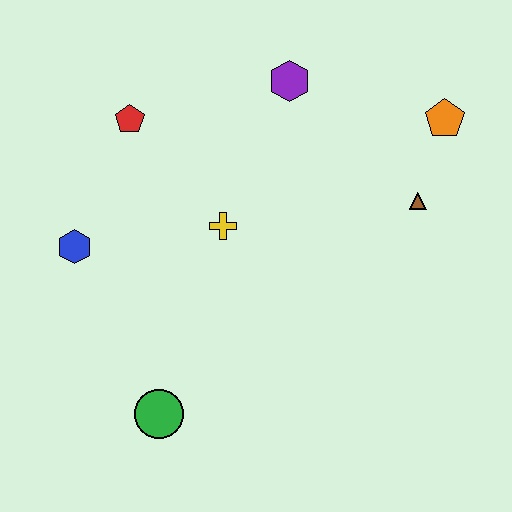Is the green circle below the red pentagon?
Yes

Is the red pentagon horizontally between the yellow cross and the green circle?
No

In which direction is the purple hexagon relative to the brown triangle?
The purple hexagon is to the left of the brown triangle.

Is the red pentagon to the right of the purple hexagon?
No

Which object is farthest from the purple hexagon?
The green circle is farthest from the purple hexagon.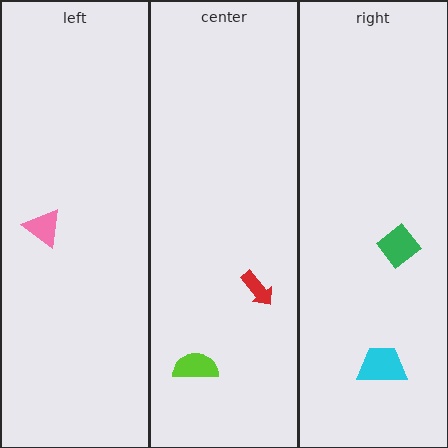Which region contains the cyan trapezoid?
The right region.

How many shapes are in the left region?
1.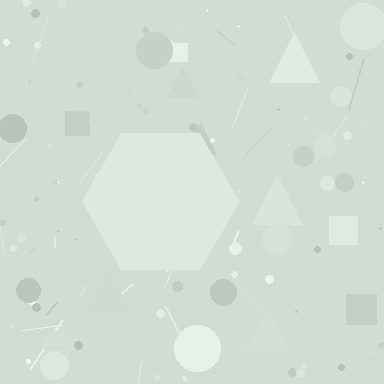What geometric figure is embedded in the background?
A hexagon is embedded in the background.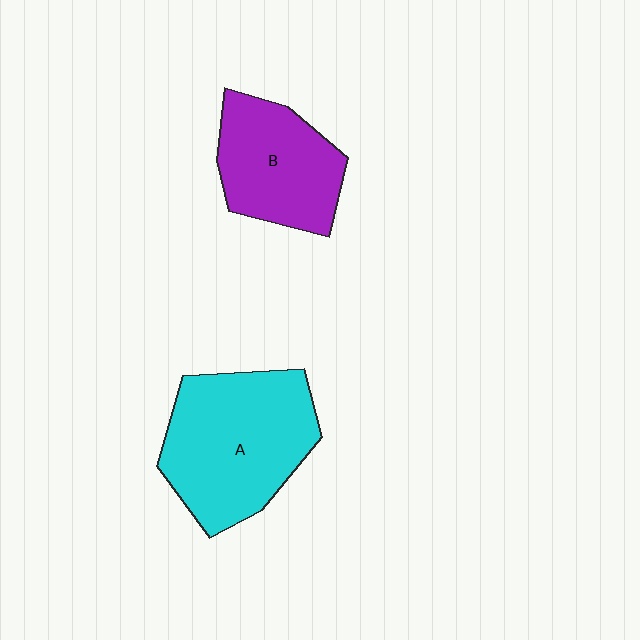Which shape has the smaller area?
Shape B (purple).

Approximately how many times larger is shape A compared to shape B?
Approximately 1.4 times.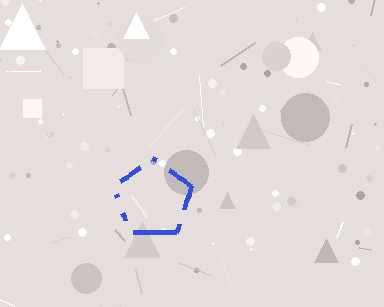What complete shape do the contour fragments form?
The contour fragments form a pentagon.